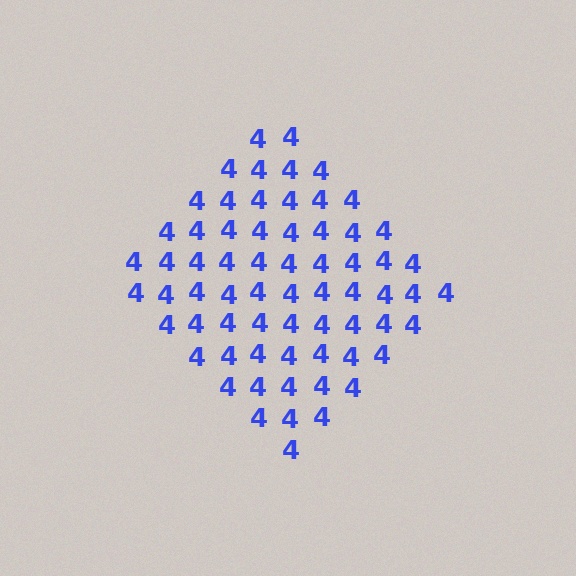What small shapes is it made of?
It is made of small digit 4's.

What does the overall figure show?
The overall figure shows a diamond.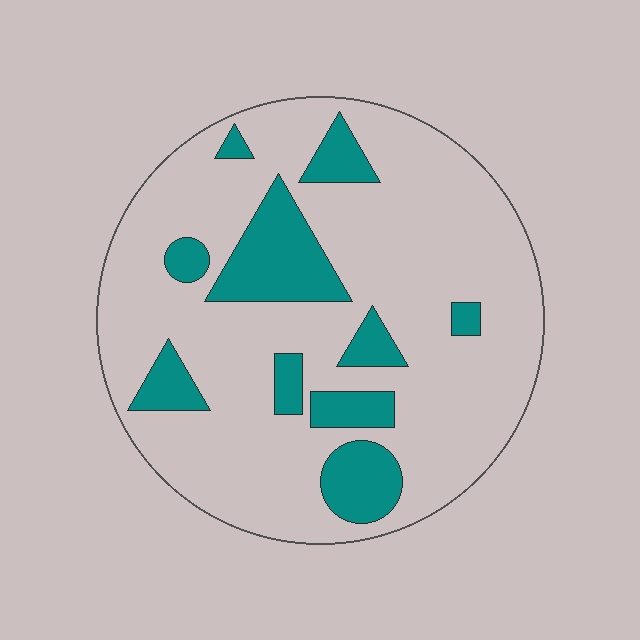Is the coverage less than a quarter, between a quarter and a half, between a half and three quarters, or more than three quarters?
Less than a quarter.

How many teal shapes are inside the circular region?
10.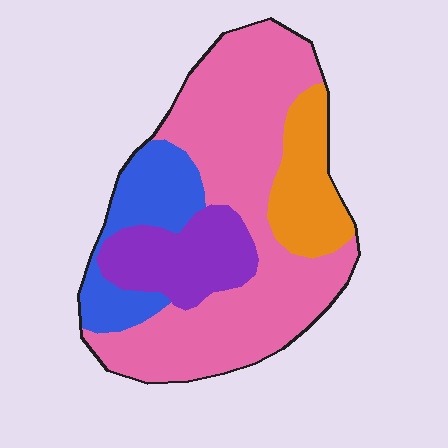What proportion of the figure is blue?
Blue covers around 15% of the figure.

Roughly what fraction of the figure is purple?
Purple takes up about one sixth (1/6) of the figure.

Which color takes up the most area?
Pink, at roughly 55%.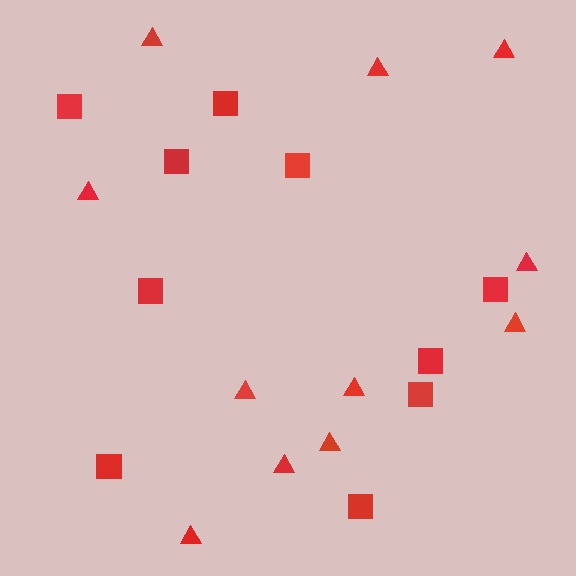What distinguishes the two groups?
There are 2 groups: one group of squares (10) and one group of triangles (11).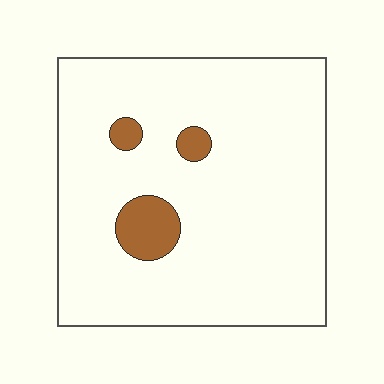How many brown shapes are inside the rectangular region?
3.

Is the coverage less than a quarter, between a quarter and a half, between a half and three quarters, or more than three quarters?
Less than a quarter.